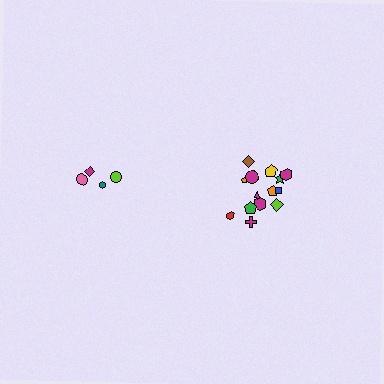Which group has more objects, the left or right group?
The right group.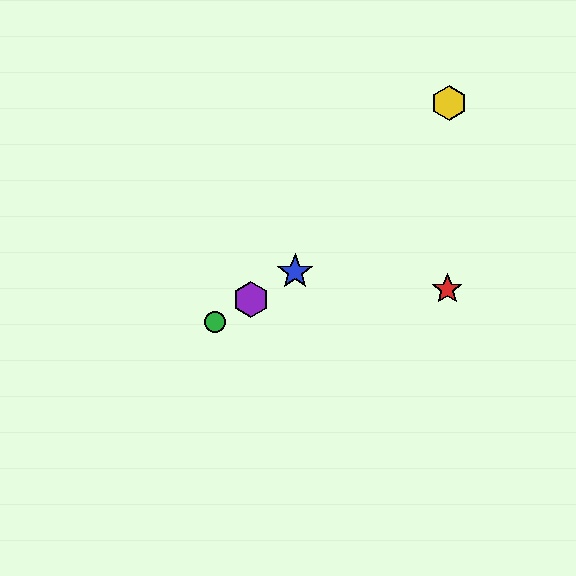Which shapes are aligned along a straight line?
The blue star, the green circle, the purple hexagon are aligned along a straight line.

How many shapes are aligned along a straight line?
3 shapes (the blue star, the green circle, the purple hexagon) are aligned along a straight line.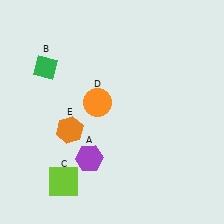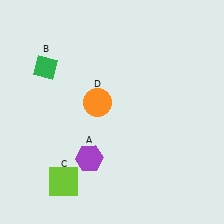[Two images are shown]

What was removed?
The orange hexagon (E) was removed in Image 2.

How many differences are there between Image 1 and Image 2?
There is 1 difference between the two images.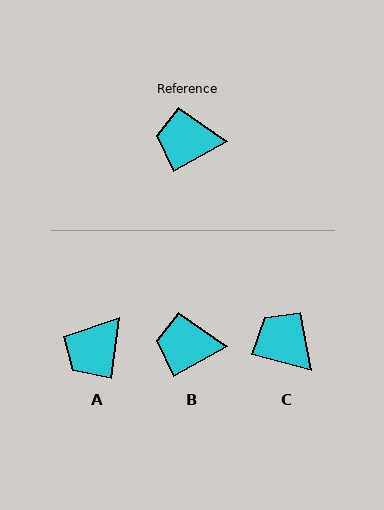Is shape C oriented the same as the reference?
No, it is off by about 45 degrees.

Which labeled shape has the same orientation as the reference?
B.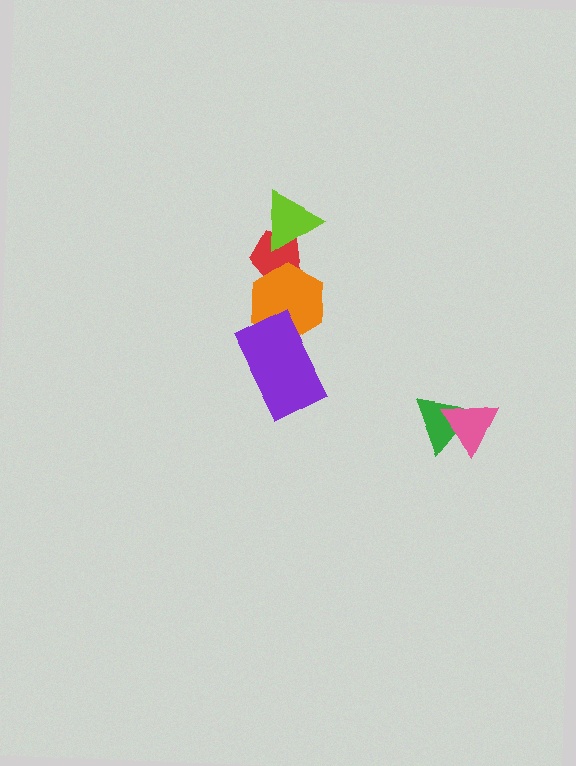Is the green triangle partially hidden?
Yes, it is partially covered by another shape.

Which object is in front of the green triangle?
The pink triangle is in front of the green triangle.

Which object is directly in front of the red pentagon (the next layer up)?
The lime triangle is directly in front of the red pentagon.